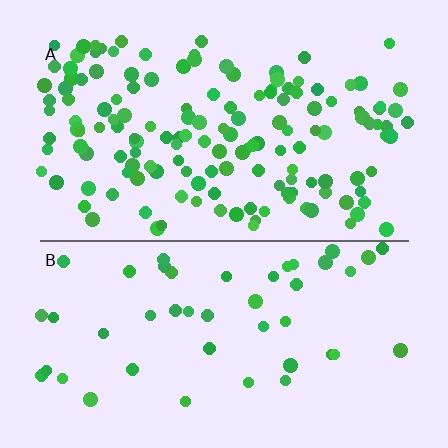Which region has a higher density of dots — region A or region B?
A (the top).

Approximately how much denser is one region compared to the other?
Approximately 3.2× — region A over region B.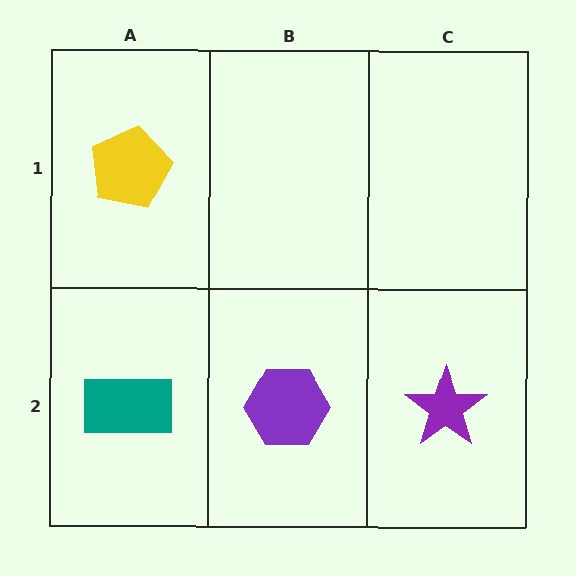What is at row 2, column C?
A purple star.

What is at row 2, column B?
A purple hexagon.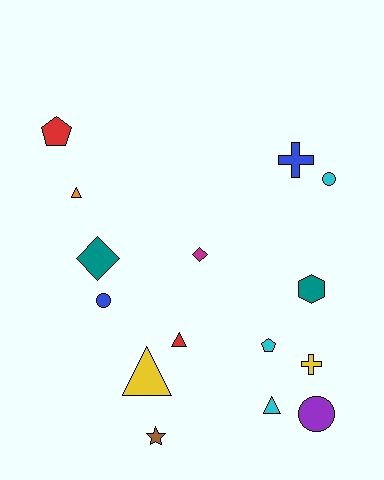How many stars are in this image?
There is 1 star.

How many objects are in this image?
There are 15 objects.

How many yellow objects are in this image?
There are 2 yellow objects.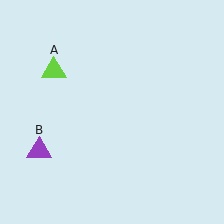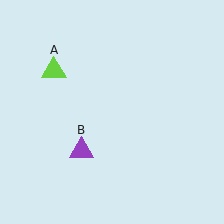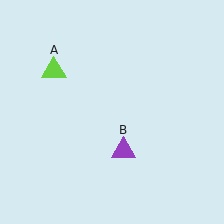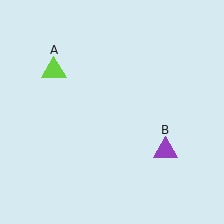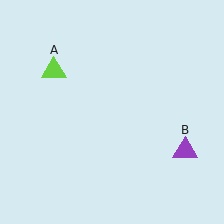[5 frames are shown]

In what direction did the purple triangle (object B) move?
The purple triangle (object B) moved right.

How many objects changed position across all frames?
1 object changed position: purple triangle (object B).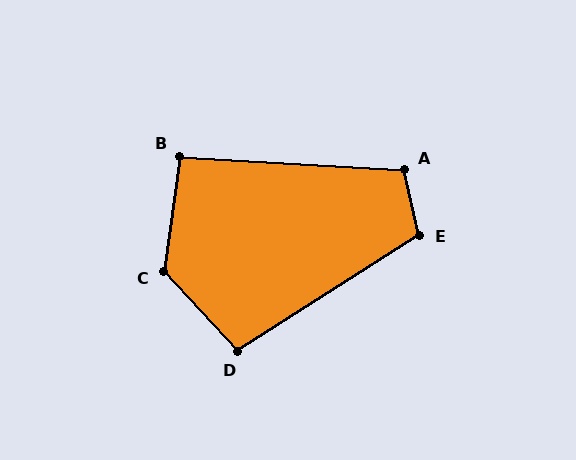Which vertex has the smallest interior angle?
B, at approximately 94 degrees.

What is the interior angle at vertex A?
Approximately 106 degrees (obtuse).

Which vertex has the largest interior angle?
C, at approximately 129 degrees.